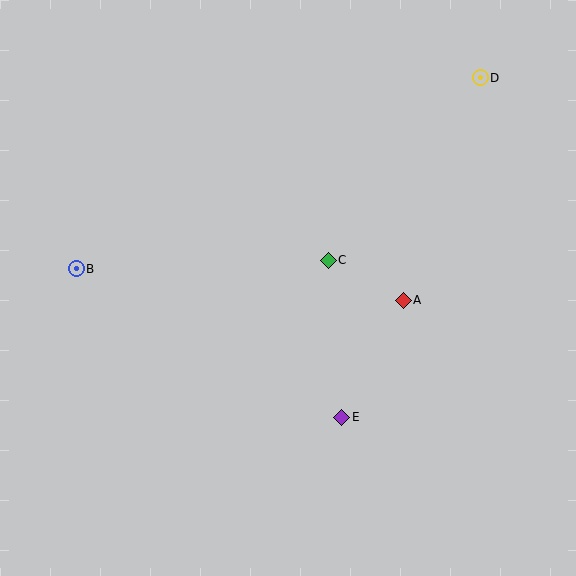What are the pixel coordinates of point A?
Point A is at (403, 300).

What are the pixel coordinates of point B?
Point B is at (76, 269).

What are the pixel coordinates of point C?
Point C is at (328, 260).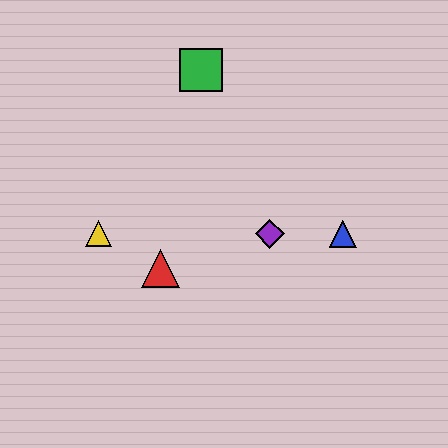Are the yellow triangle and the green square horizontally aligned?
No, the yellow triangle is at y≈234 and the green square is at y≈70.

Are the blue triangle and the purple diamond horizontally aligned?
Yes, both are at y≈234.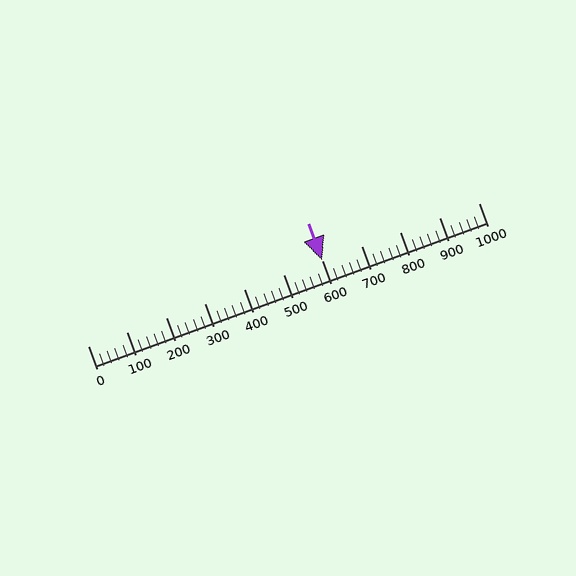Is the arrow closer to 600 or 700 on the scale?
The arrow is closer to 600.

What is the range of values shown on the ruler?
The ruler shows values from 0 to 1000.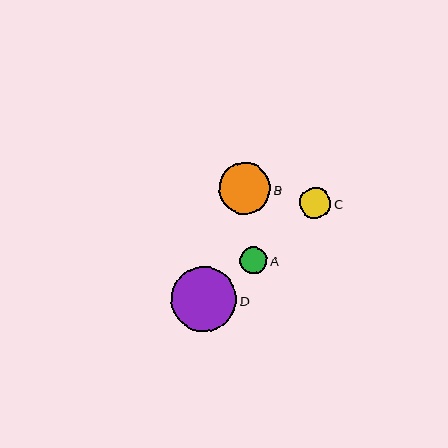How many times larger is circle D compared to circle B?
Circle D is approximately 1.3 times the size of circle B.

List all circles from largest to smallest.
From largest to smallest: D, B, C, A.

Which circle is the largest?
Circle D is the largest with a size of approximately 65 pixels.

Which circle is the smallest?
Circle A is the smallest with a size of approximately 27 pixels.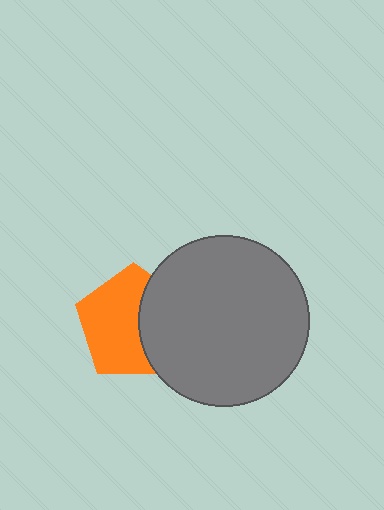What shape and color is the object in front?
The object in front is a gray circle.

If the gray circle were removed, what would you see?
You would see the complete orange pentagon.